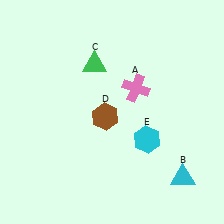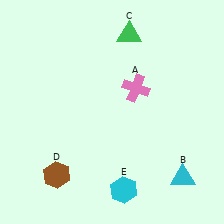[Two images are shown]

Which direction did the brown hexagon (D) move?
The brown hexagon (D) moved down.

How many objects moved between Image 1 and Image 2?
3 objects moved between the two images.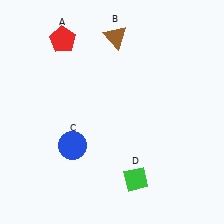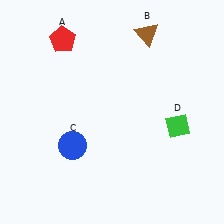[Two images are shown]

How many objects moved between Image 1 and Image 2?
2 objects moved between the two images.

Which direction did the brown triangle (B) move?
The brown triangle (B) moved right.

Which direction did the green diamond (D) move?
The green diamond (D) moved up.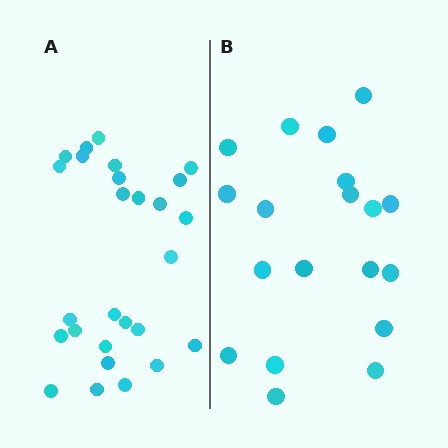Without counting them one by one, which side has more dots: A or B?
Region A (the left region) has more dots.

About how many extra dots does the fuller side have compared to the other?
Region A has roughly 8 or so more dots than region B.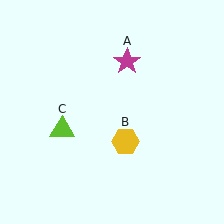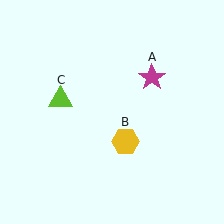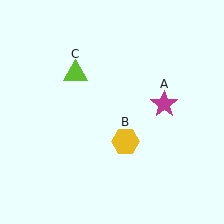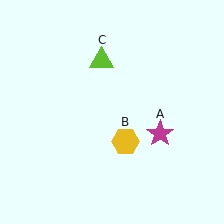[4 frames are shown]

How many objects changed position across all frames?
2 objects changed position: magenta star (object A), lime triangle (object C).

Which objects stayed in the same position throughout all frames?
Yellow hexagon (object B) remained stationary.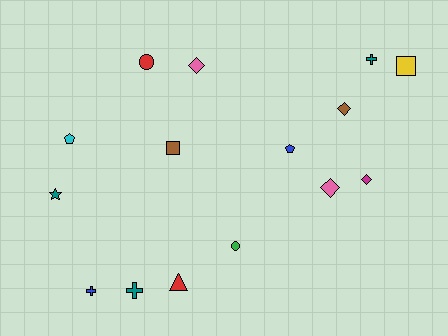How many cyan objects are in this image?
There is 1 cyan object.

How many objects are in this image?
There are 15 objects.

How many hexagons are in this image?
There are no hexagons.